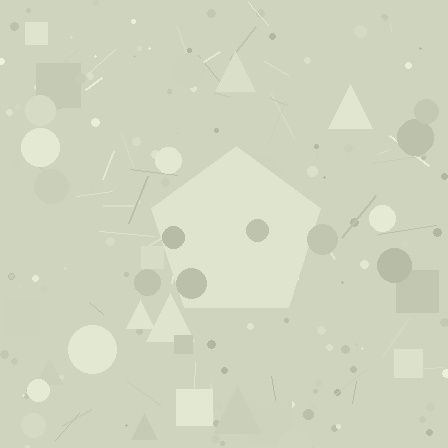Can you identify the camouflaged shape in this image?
The camouflaged shape is a pentagon.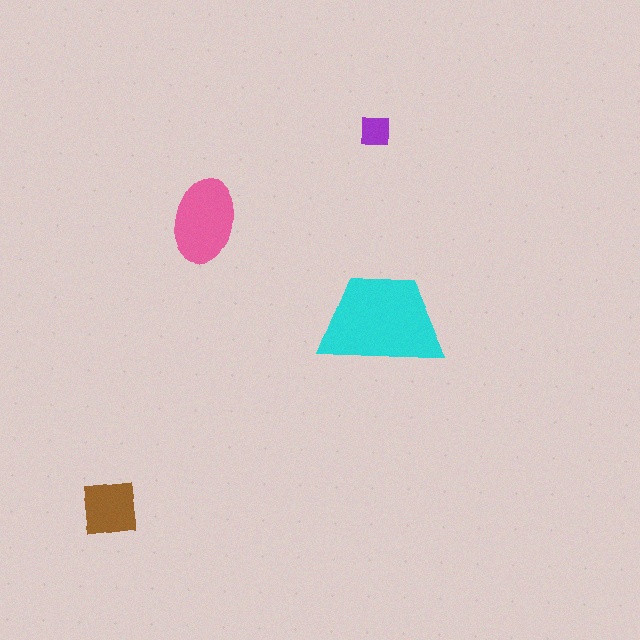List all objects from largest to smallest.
The cyan trapezoid, the pink ellipse, the brown square, the purple square.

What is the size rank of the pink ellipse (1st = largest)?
2nd.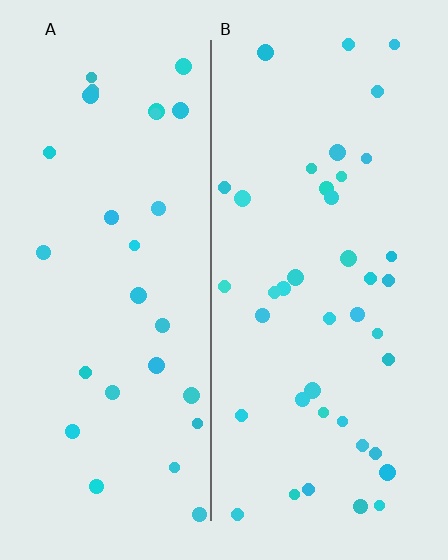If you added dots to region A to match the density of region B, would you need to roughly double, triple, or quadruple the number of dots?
Approximately double.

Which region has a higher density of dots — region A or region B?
B (the right).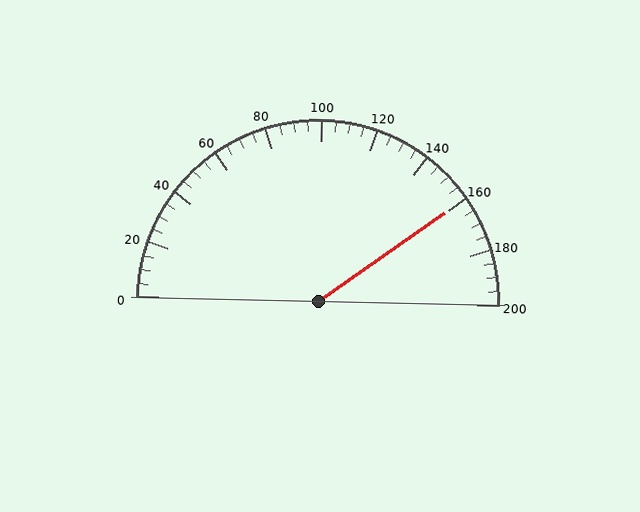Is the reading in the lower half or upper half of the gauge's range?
The reading is in the upper half of the range (0 to 200).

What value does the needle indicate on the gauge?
The needle indicates approximately 160.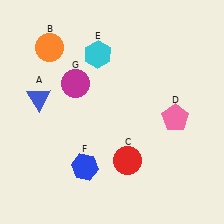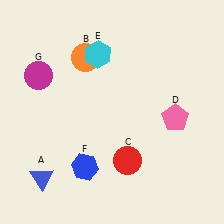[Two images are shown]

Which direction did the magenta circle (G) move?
The magenta circle (G) moved left.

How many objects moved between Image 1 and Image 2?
3 objects moved between the two images.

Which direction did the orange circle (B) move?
The orange circle (B) moved right.